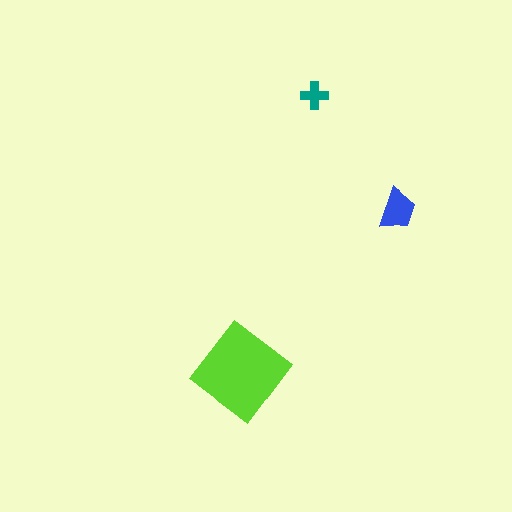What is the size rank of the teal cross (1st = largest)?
3rd.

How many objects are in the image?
There are 3 objects in the image.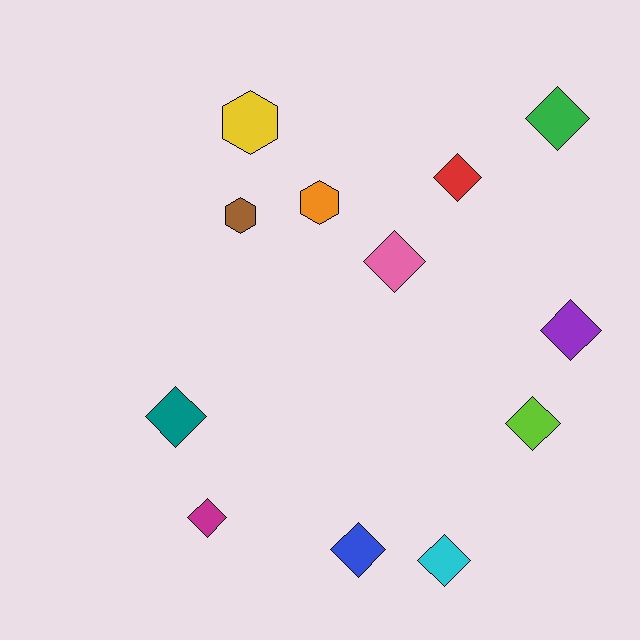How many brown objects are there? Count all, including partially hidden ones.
There is 1 brown object.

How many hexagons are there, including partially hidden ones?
There are 3 hexagons.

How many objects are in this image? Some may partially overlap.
There are 12 objects.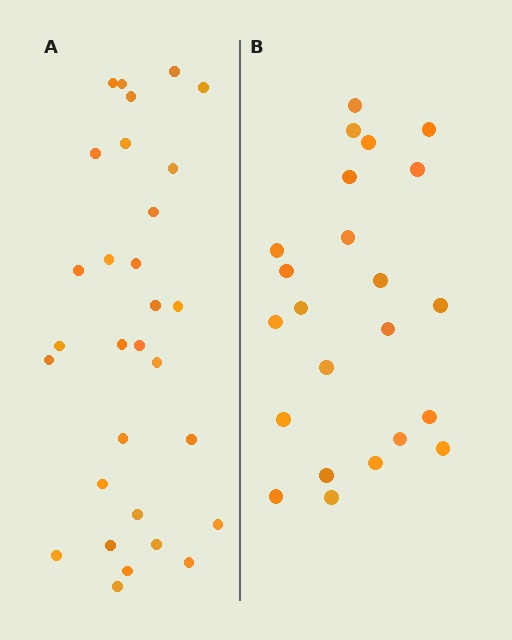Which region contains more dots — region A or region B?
Region A (the left region) has more dots.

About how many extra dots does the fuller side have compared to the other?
Region A has roughly 8 or so more dots than region B.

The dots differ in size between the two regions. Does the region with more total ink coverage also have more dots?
No. Region B has more total ink coverage because its dots are larger, but region A actually contains more individual dots. Total area can be misleading — the number of items is what matters here.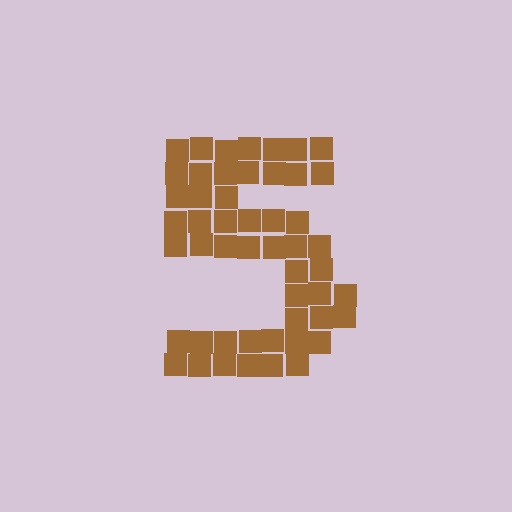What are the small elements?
The small elements are squares.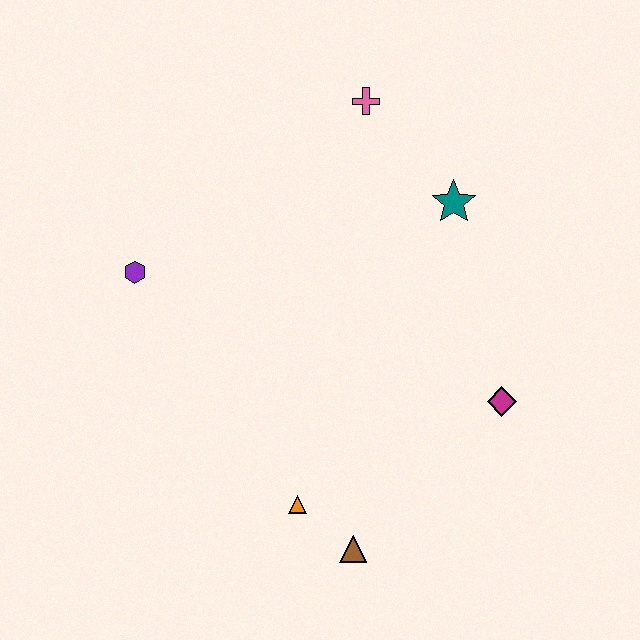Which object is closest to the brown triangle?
The orange triangle is closest to the brown triangle.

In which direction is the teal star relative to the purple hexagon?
The teal star is to the right of the purple hexagon.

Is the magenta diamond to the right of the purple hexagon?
Yes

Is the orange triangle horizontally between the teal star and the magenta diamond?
No